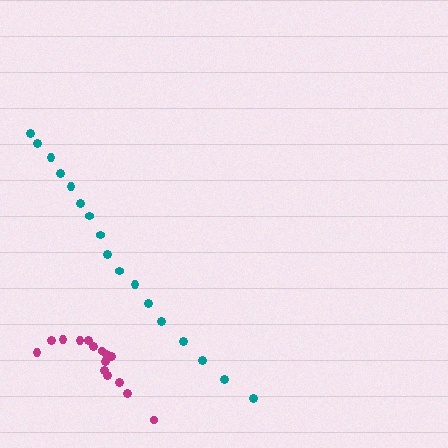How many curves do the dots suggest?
There are 2 distinct paths.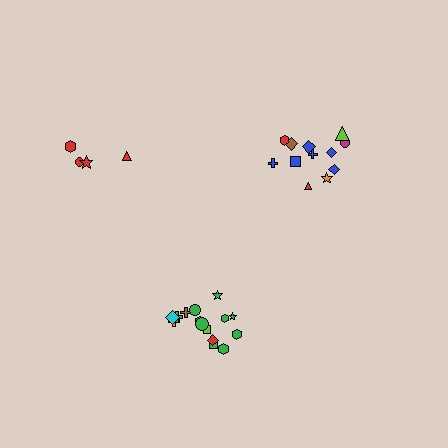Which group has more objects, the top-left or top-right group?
The top-right group.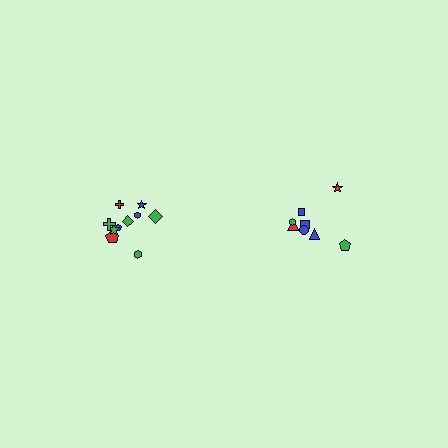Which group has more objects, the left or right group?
The left group.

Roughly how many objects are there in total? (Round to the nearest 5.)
Roughly 20 objects in total.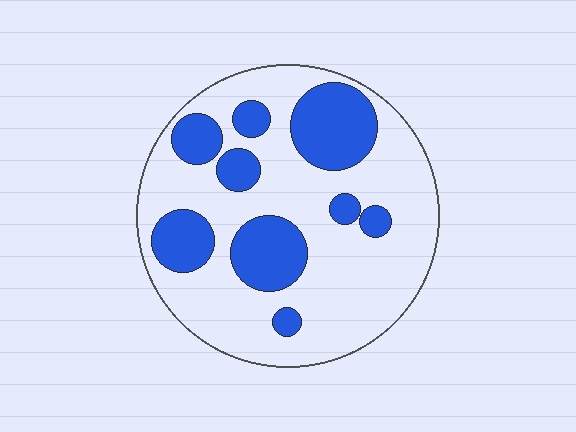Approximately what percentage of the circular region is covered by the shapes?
Approximately 30%.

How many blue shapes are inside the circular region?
9.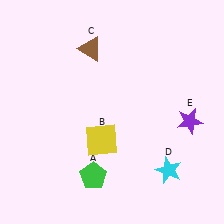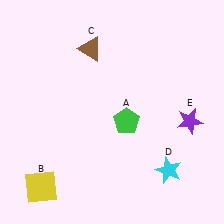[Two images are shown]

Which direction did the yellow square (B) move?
The yellow square (B) moved left.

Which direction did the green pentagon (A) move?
The green pentagon (A) moved up.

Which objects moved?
The objects that moved are: the green pentagon (A), the yellow square (B).